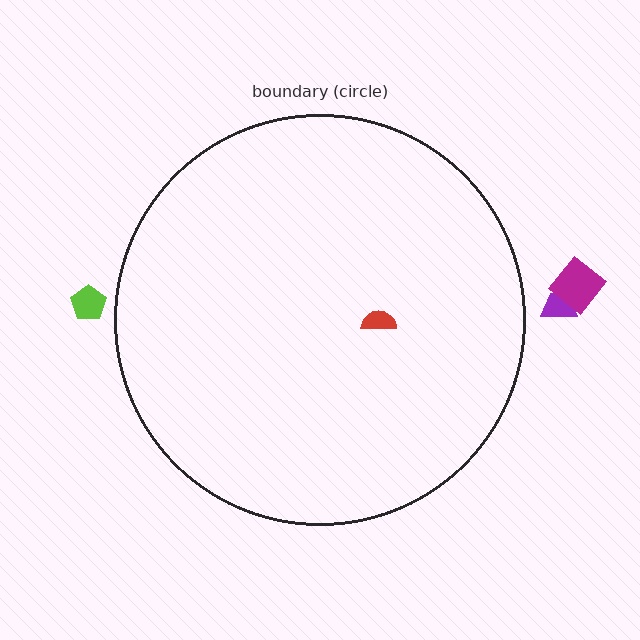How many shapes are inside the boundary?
1 inside, 3 outside.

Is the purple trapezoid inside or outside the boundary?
Outside.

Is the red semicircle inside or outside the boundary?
Inside.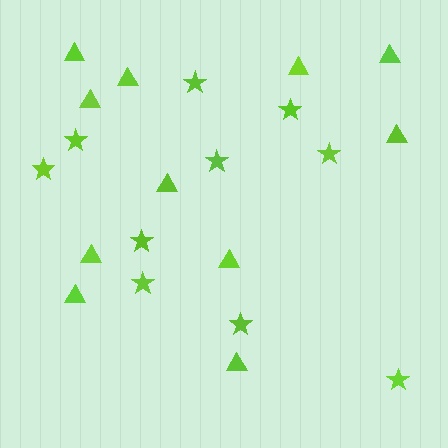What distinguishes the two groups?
There are 2 groups: one group of stars (10) and one group of triangles (11).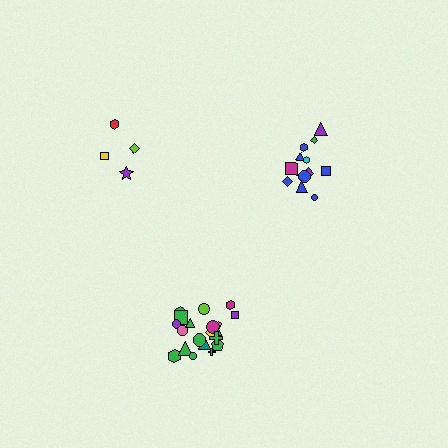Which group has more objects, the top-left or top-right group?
The top-right group.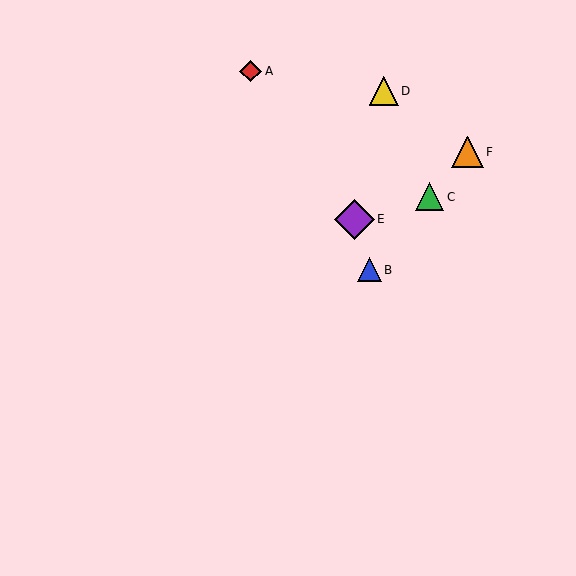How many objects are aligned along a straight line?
3 objects (B, C, F) are aligned along a straight line.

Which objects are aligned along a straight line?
Objects B, C, F are aligned along a straight line.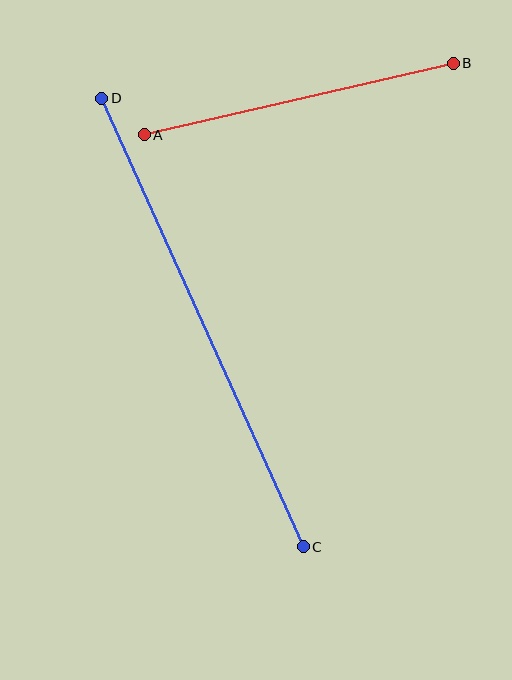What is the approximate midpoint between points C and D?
The midpoint is at approximately (203, 322) pixels.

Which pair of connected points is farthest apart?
Points C and D are farthest apart.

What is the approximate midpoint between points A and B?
The midpoint is at approximately (299, 99) pixels.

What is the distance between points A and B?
The distance is approximately 317 pixels.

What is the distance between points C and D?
The distance is approximately 492 pixels.